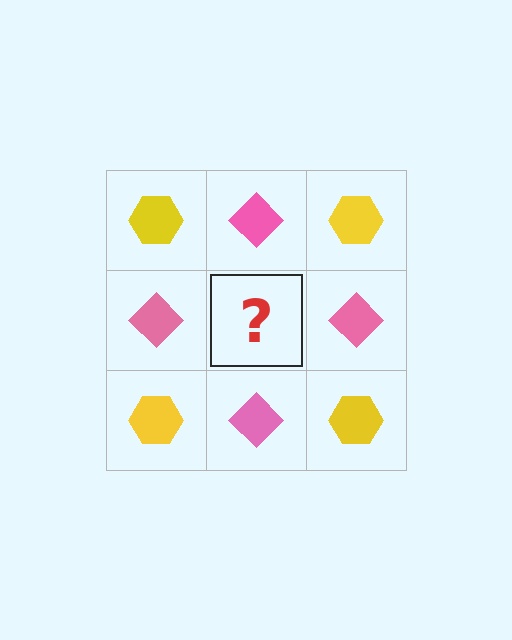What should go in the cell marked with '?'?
The missing cell should contain a yellow hexagon.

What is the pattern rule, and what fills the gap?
The rule is that it alternates yellow hexagon and pink diamond in a checkerboard pattern. The gap should be filled with a yellow hexagon.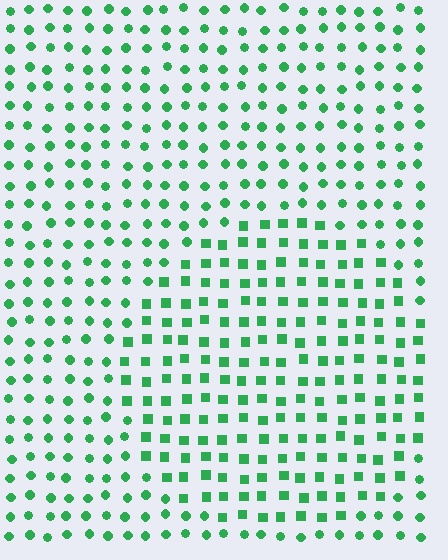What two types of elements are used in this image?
The image uses squares inside the circle region and circles outside it.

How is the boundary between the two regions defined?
The boundary is defined by a change in element shape: squares inside vs. circles outside. All elements share the same color and spacing.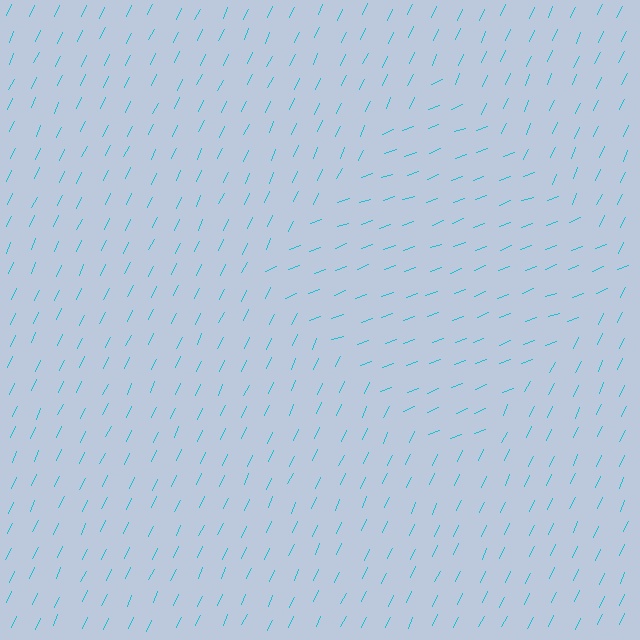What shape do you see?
I see a diamond.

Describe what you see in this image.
The image is filled with small cyan line segments. A diamond region in the image has lines oriented differently from the surrounding lines, creating a visible texture boundary.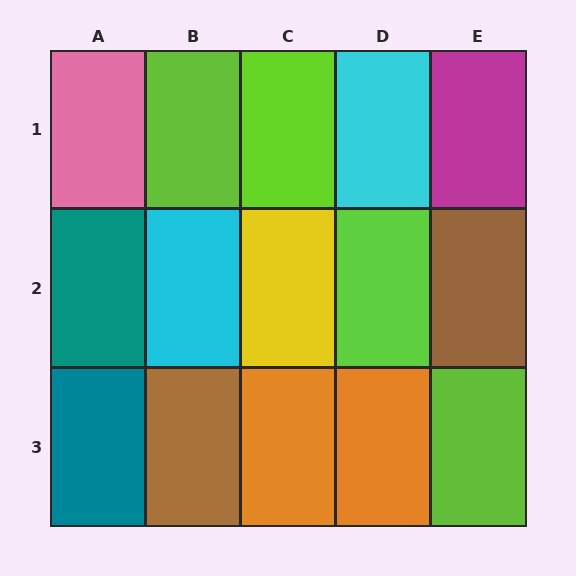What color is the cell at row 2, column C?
Yellow.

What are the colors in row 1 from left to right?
Pink, lime, lime, cyan, magenta.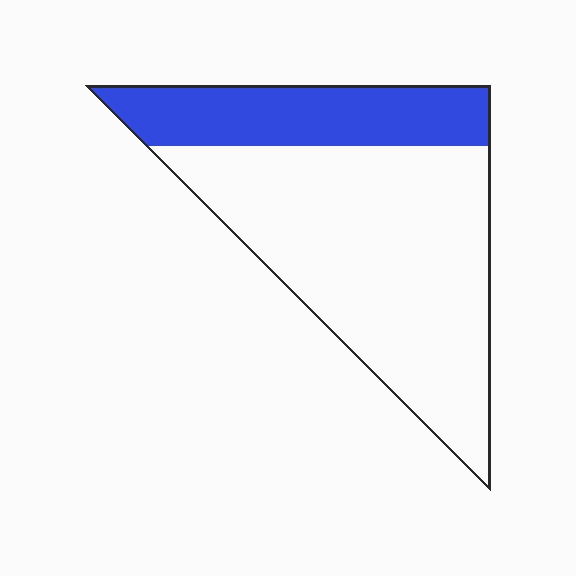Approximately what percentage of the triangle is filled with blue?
Approximately 30%.